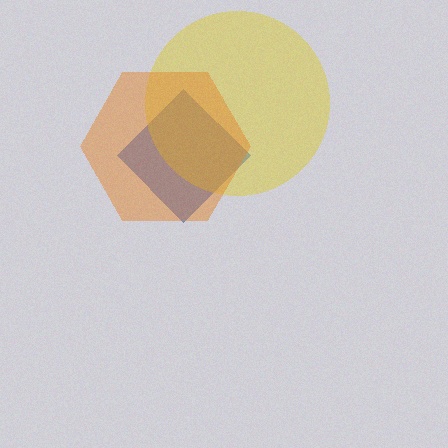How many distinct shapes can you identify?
There are 3 distinct shapes: a blue diamond, a yellow circle, an orange hexagon.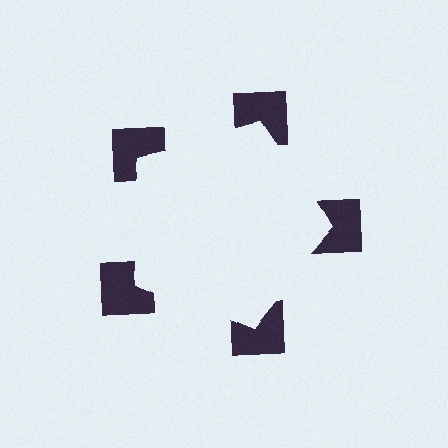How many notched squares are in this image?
There are 5 — one at each vertex of the illusory pentagon.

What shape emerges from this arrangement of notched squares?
An illusory pentagon — its edges are inferred from the aligned wedge cuts in the notched squares, not physically drawn.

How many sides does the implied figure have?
5 sides.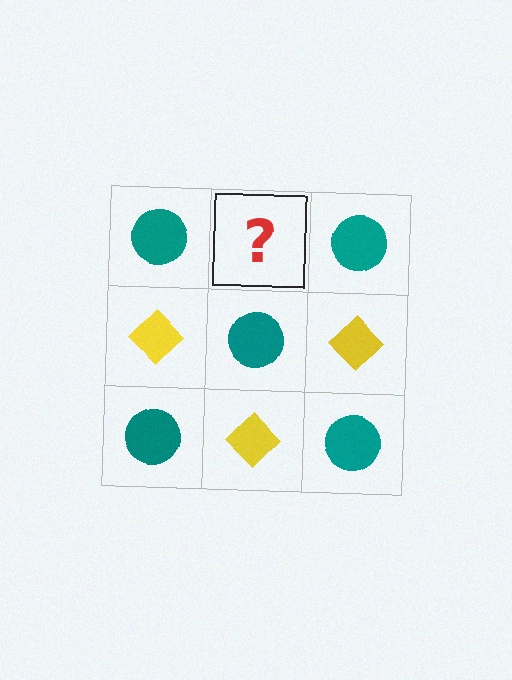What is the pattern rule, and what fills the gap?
The rule is that it alternates teal circle and yellow diamond in a checkerboard pattern. The gap should be filled with a yellow diamond.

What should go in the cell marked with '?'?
The missing cell should contain a yellow diamond.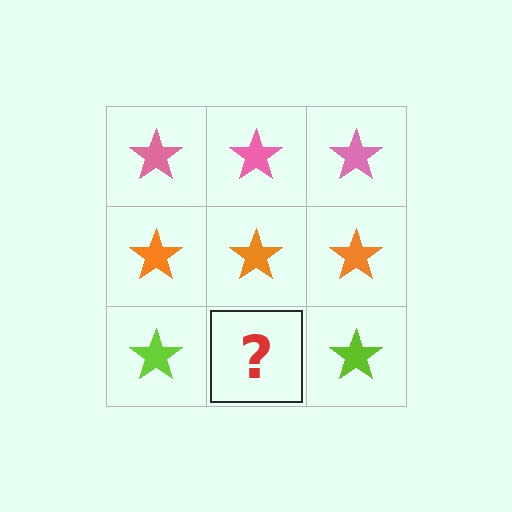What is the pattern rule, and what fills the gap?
The rule is that each row has a consistent color. The gap should be filled with a lime star.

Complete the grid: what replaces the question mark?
The question mark should be replaced with a lime star.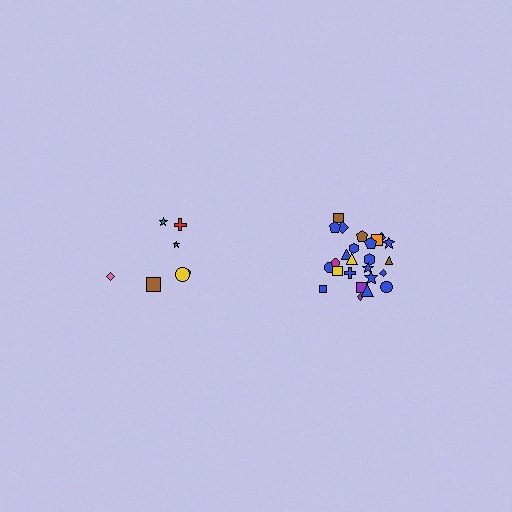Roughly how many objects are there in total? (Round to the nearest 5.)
Roughly 30 objects in total.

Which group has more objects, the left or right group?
The right group.